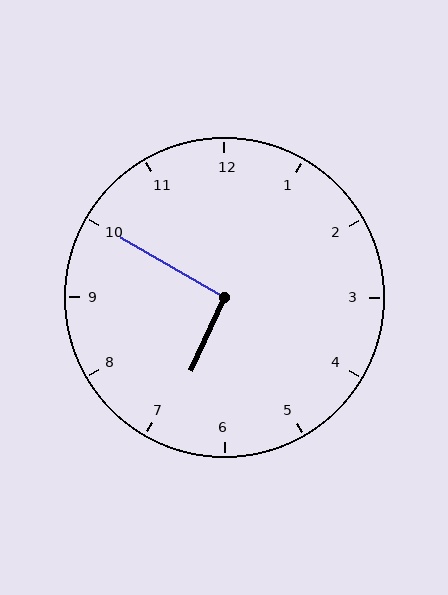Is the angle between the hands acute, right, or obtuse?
It is right.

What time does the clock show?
6:50.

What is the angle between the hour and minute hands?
Approximately 95 degrees.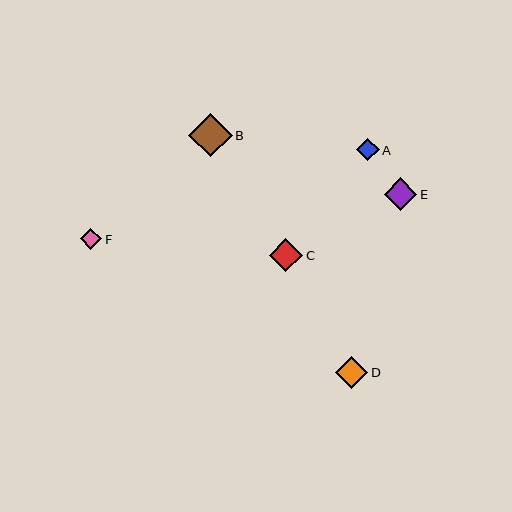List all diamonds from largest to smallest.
From largest to smallest: B, C, E, D, A, F.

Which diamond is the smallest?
Diamond F is the smallest with a size of approximately 21 pixels.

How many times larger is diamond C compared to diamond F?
Diamond C is approximately 1.6 times the size of diamond F.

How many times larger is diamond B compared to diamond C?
Diamond B is approximately 1.3 times the size of diamond C.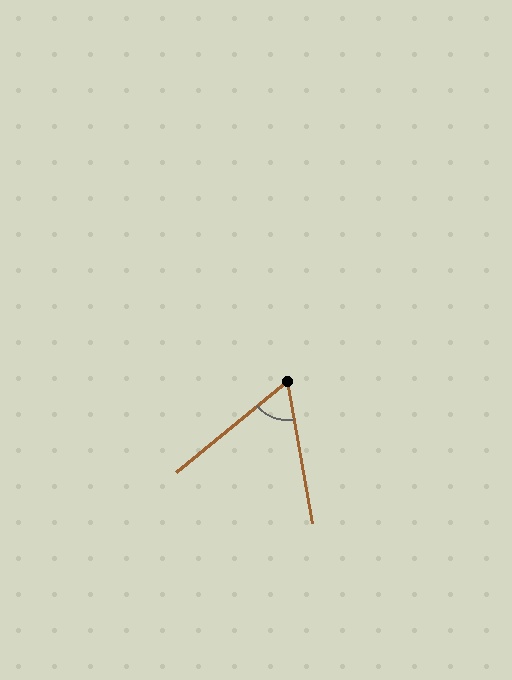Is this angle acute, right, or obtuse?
It is acute.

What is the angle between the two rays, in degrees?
Approximately 61 degrees.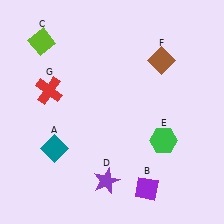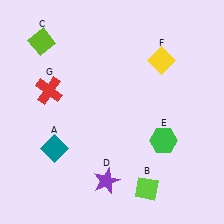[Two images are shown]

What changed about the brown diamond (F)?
In Image 1, F is brown. In Image 2, it changed to yellow.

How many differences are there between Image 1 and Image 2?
There are 2 differences between the two images.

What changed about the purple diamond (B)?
In Image 1, B is purple. In Image 2, it changed to lime.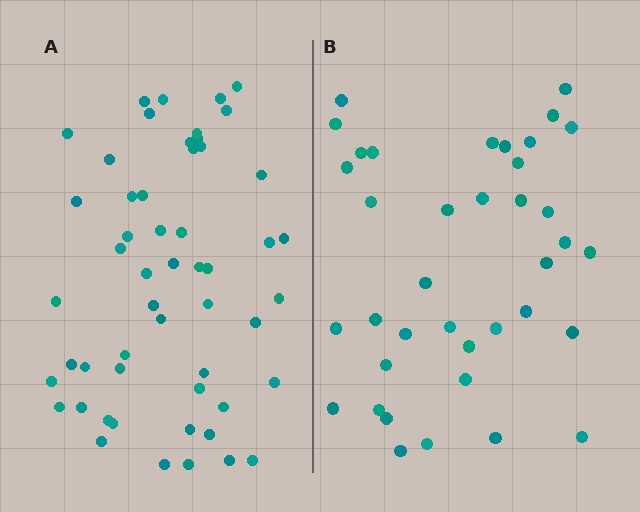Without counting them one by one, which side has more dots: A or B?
Region A (the left region) has more dots.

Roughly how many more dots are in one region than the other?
Region A has approximately 15 more dots than region B.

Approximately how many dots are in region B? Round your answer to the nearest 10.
About 40 dots. (The exact count is 38, which rounds to 40.)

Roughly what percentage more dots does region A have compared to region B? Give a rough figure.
About 40% more.